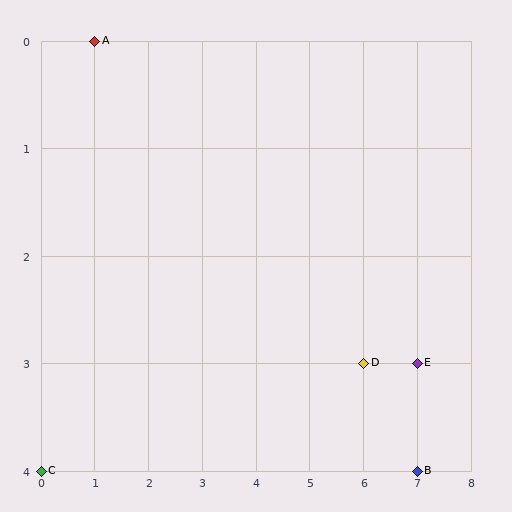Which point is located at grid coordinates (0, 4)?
Point C is at (0, 4).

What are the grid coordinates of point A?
Point A is at grid coordinates (1, 0).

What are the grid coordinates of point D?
Point D is at grid coordinates (6, 3).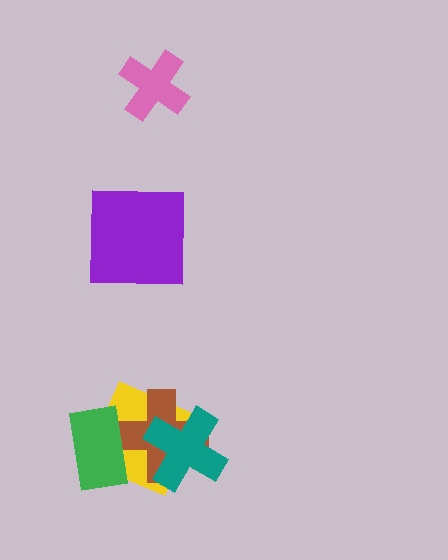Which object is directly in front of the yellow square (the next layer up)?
The brown cross is directly in front of the yellow square.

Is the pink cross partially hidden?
No, no other shape covers it.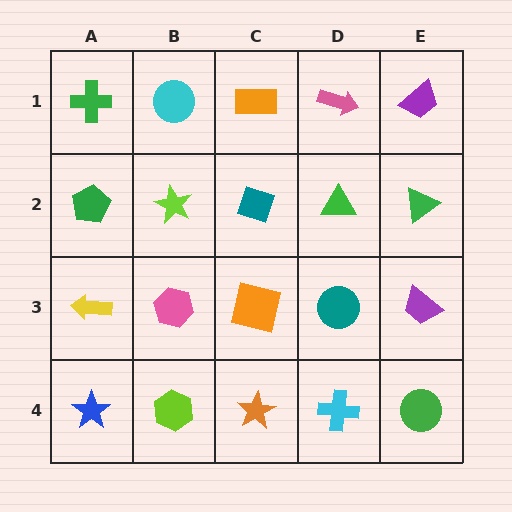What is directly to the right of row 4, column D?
A green circle.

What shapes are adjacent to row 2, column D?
A pink arrow (row 1, column D), a teal circle (row 3, column D), a teal diamond (row 2, column C), a green triangle (row 2, column E).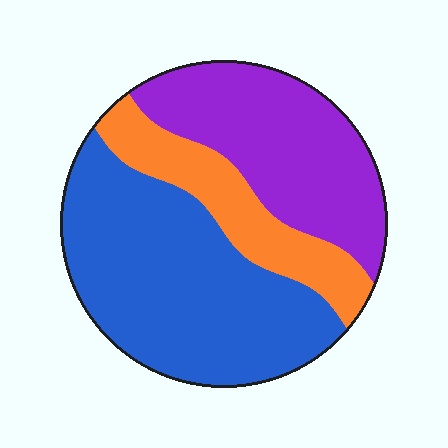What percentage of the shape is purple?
Purple takes up about one third (1/3) of the shape.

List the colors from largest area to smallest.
From largest to smallest: blue, purple, orange.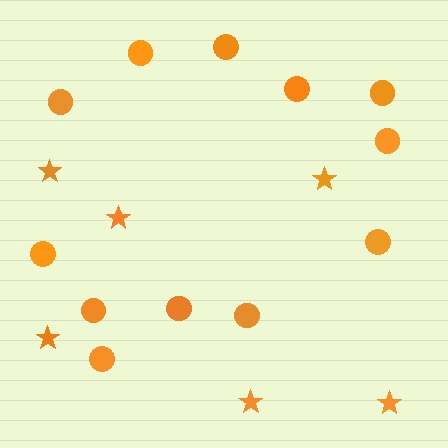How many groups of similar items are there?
There are 2 groups: one group of circles (12) and one group of stars (6).